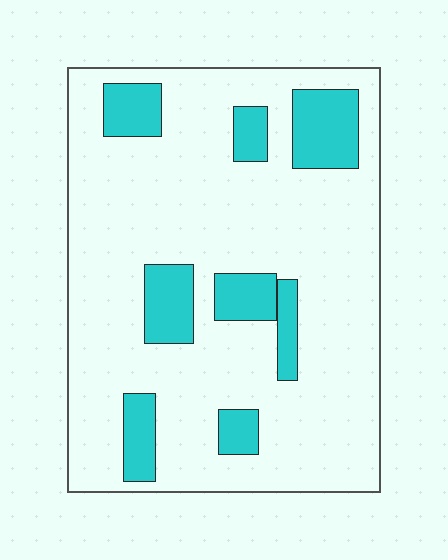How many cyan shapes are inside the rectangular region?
8.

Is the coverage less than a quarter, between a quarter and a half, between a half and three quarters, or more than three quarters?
Less than a quarter.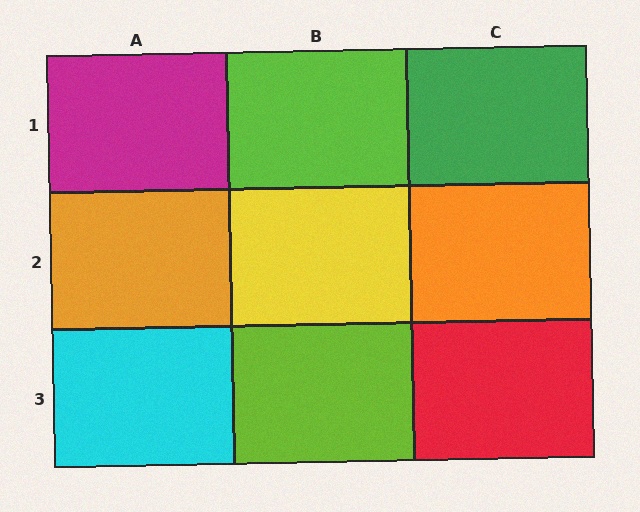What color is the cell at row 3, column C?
Red.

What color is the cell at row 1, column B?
Lime.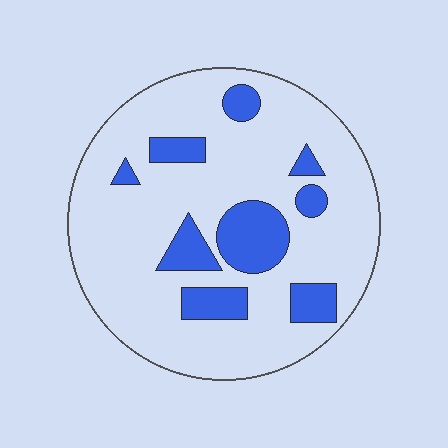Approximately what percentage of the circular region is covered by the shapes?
Approximately 20%.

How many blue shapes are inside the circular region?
9.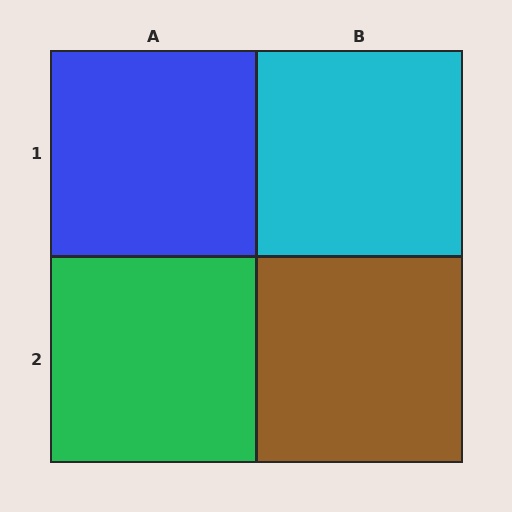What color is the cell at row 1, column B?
Cyan.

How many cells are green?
1 cell is green.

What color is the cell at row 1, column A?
Blue.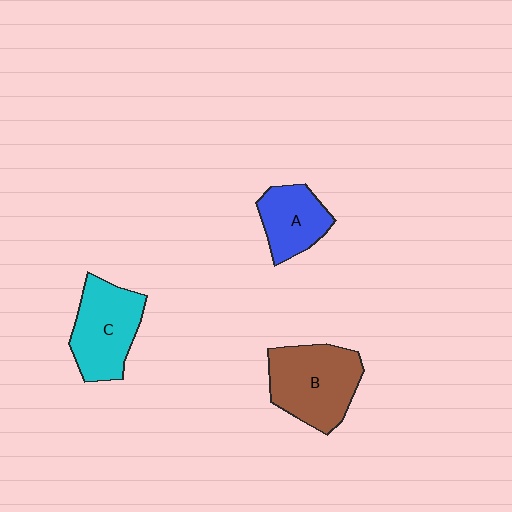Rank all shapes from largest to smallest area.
From largest to smallest: B (brown), C (cyan), A (blue).